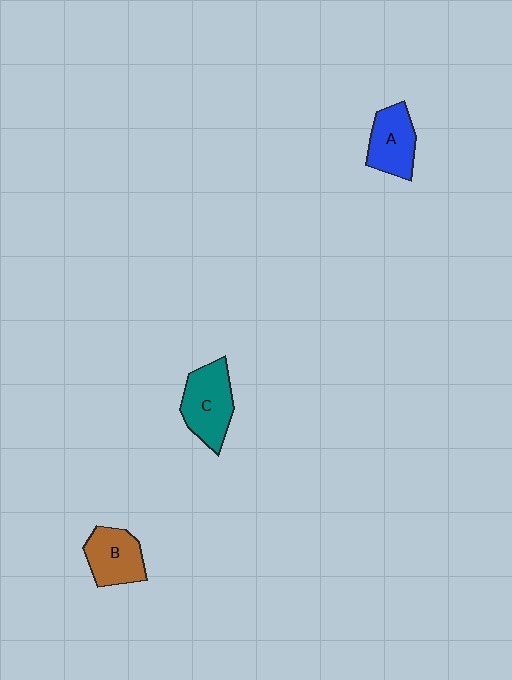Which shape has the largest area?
Shape C (teal).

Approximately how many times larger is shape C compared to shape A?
Approximately 1.2 times.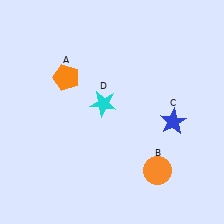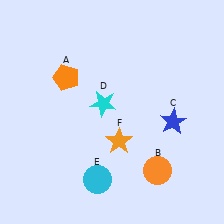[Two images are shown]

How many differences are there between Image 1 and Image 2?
There are 2 differences between the two images.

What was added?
A cyan circle (E), an orange star (F) were added in Image 2.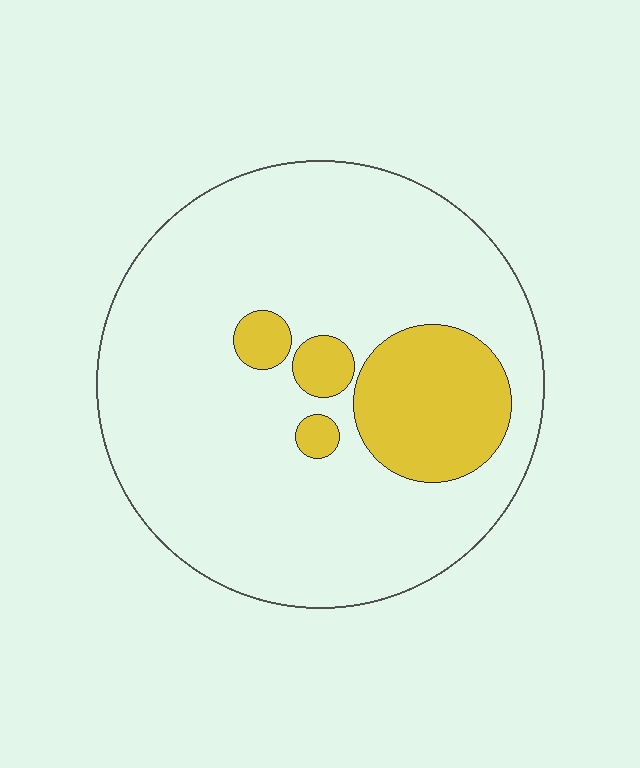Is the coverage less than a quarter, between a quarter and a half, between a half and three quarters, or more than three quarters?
Less than a quarter.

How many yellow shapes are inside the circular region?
4.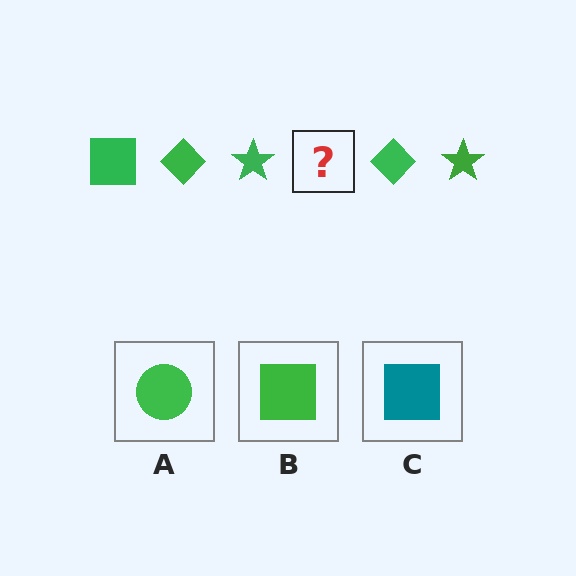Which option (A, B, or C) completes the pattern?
B.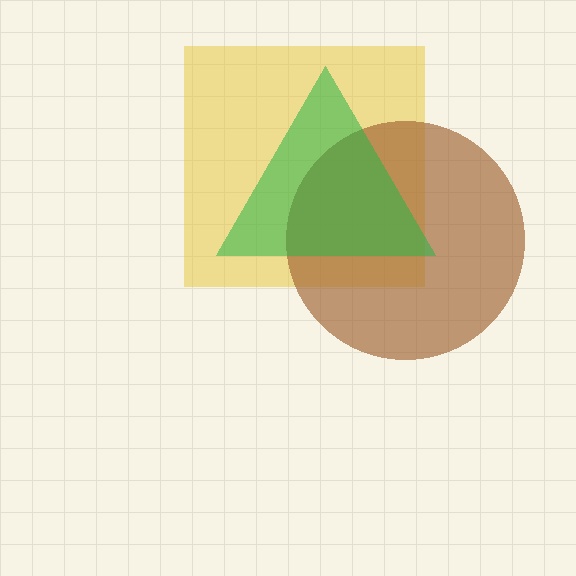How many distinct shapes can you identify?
There are 3 distinct shapes: a yellow square, a brown circle, a green triangle.